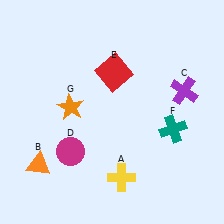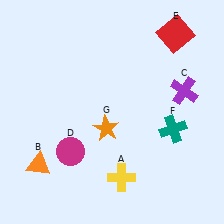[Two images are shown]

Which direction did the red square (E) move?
The red square (E) moved right.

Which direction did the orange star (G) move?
The orange star (G) moved right.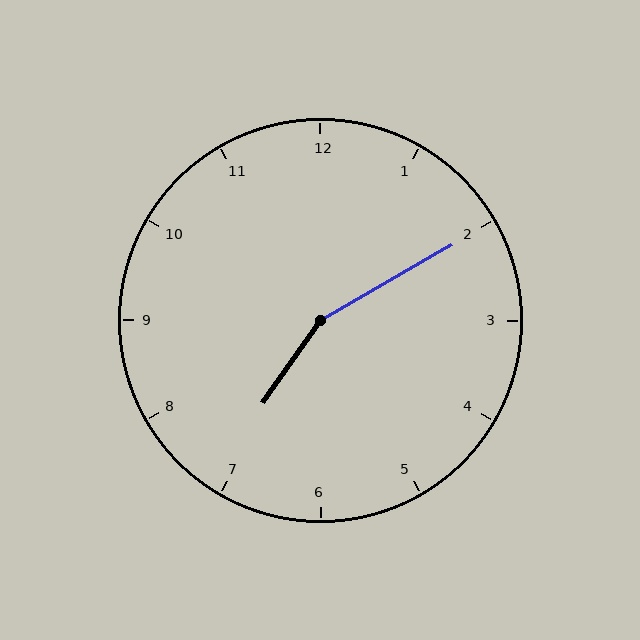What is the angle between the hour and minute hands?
Approximately 155 degrees.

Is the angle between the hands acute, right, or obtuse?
It is obtuse.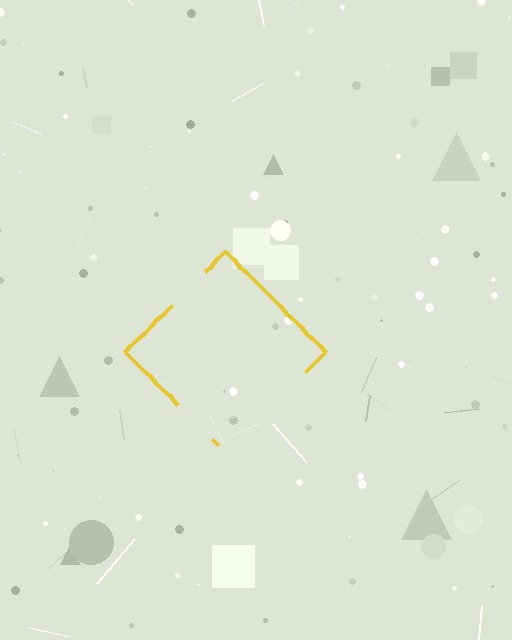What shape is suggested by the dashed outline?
The dashed outline suggests a diamond.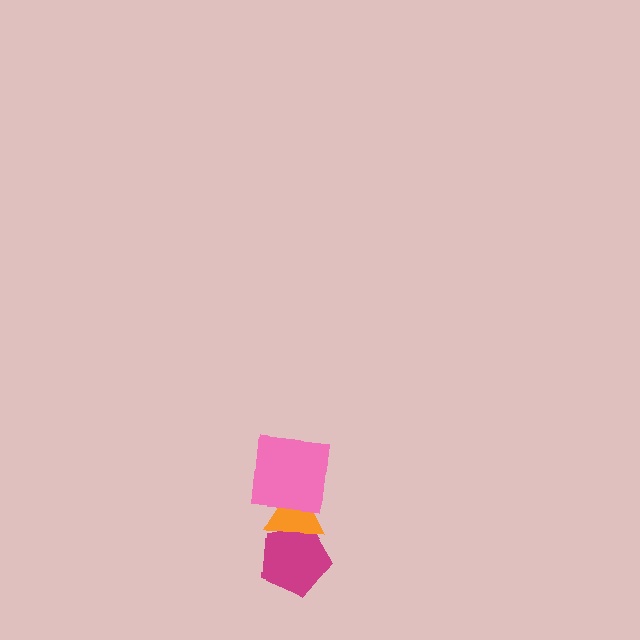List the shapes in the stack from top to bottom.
From top to bottom: the pink square, the orange triangle, the magenta pentagon.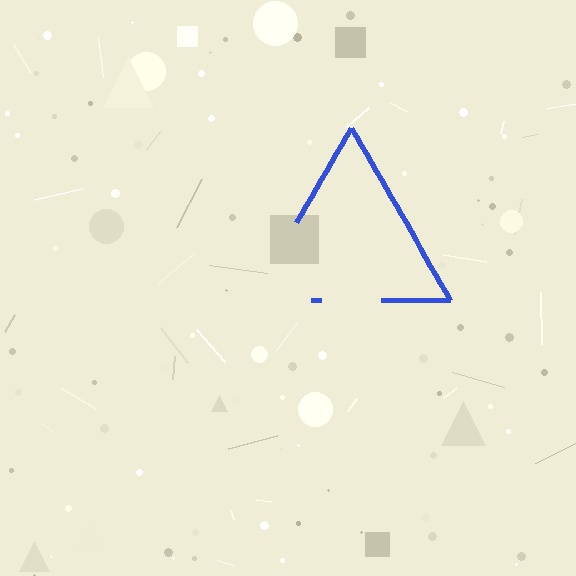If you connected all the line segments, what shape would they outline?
They would outline a triangle.